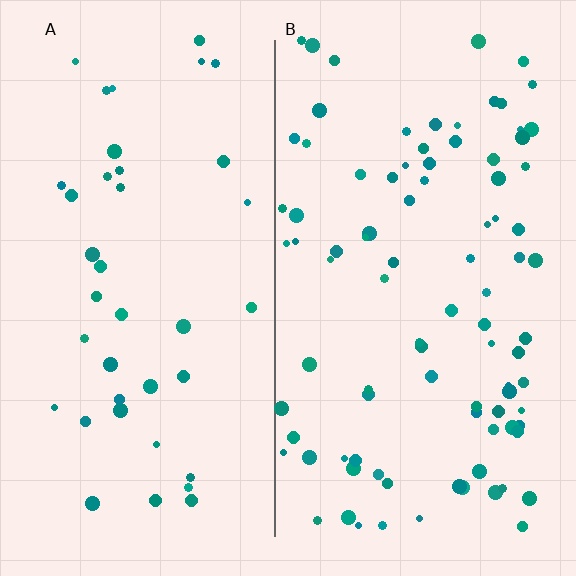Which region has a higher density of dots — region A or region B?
B (the right).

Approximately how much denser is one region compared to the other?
Approximately 2.3× — region B over region A.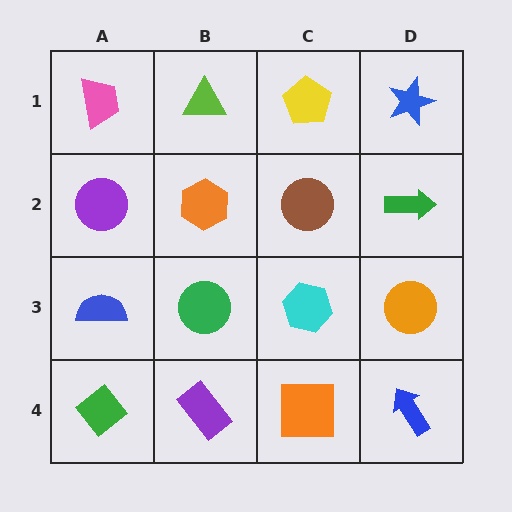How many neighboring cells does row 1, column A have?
2.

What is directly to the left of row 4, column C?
A purple rectangle.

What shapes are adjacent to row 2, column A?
A pink trapezoid (row 1, column A), a blue semicircle (row 3, column A), an orange hexagon (row 2, column B).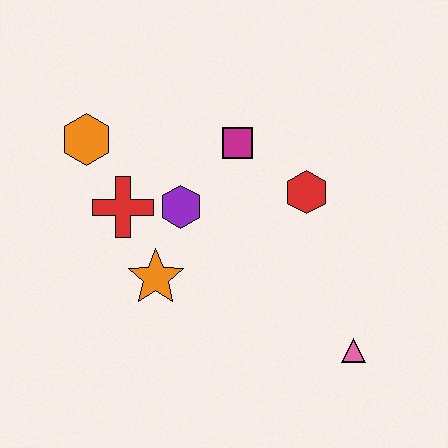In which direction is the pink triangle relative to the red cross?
The pink triangle is to the right of the red cross.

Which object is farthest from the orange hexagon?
The pink triangle is farthest from the orange hexagon.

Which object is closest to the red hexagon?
The magenta square is closest to the red hexagon.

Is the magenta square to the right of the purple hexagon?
Yes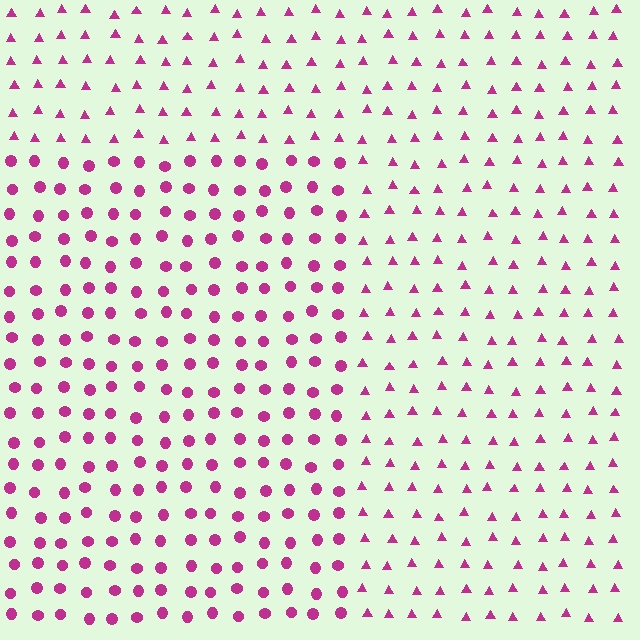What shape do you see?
I see a rectangle.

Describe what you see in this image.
The image is filled with small magenta elements arranged in a uniform grid. A rectangle-shaped region contains circles, while the surrounding area contains triangles. The boundary is defined purely by the change in element shape.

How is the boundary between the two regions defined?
The boundary is defined by a change in element shape: circles inside vs. triangles outside. All elements share the same color and spacing.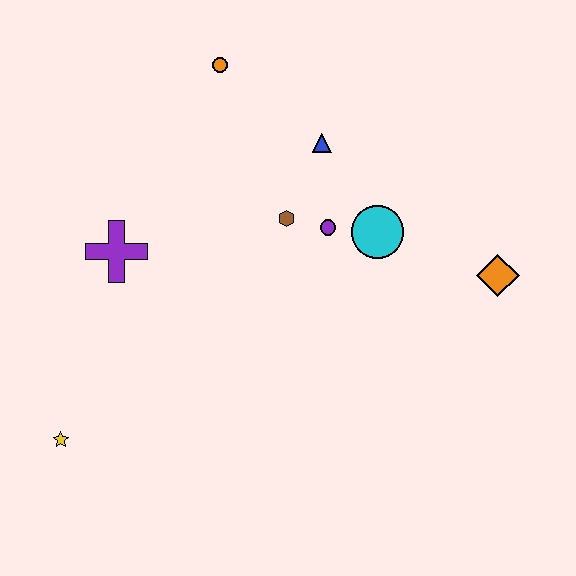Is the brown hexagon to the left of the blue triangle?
Yes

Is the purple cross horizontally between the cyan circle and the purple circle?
No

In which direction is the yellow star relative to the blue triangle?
The yellow star is below the blue triangle.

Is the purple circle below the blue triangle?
Yes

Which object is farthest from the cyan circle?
The yellow star is farthest from the cyan circle.